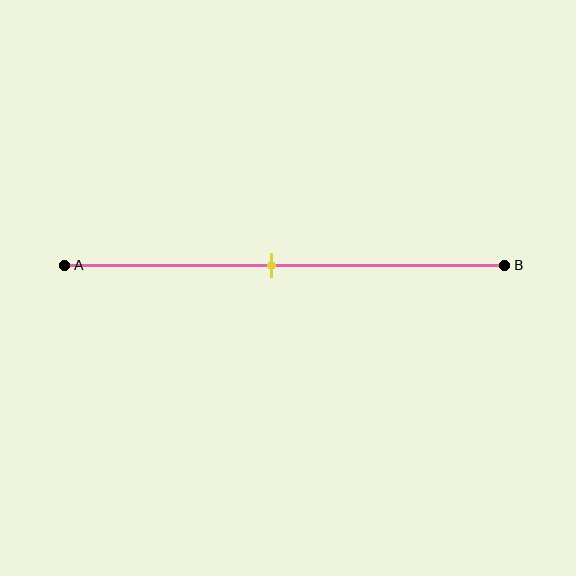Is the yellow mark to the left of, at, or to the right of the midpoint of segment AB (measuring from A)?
The yellow mark is to the left of the midpoint of segment AB.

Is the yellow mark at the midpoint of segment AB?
No, the mark is at about 45% from A, not at the 50% midpoint.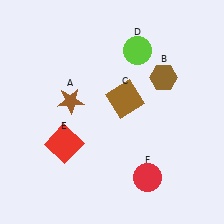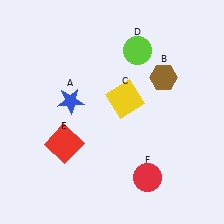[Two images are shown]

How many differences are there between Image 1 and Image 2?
There are 2 differences between the two images.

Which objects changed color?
A changed from brown to blue. C changed from brown to yellow.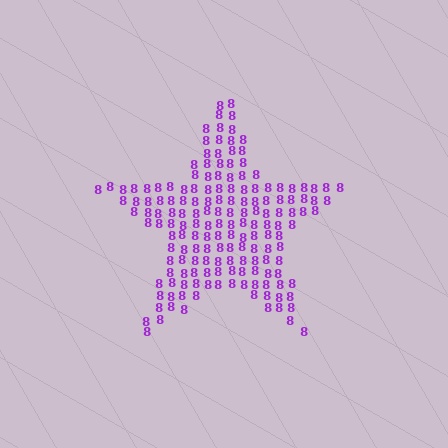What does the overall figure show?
The overall figure shows a star.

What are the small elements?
The small elements are digit 8's.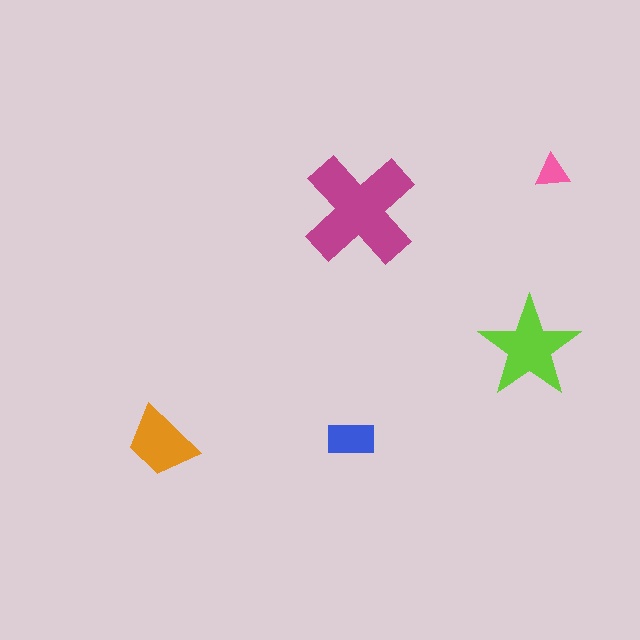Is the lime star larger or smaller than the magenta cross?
Smaller.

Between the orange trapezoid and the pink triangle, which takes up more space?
The orange trapezoid.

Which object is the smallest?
The pink triangle.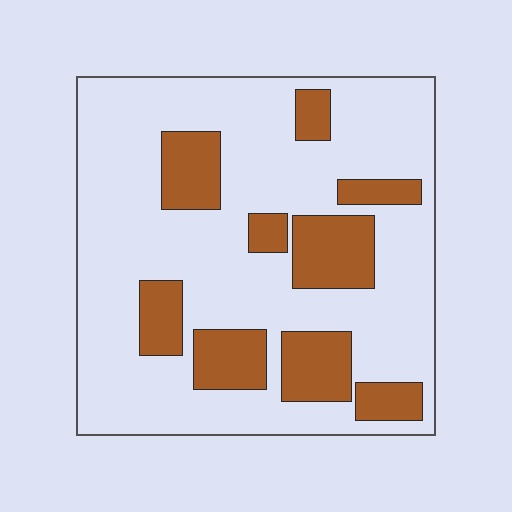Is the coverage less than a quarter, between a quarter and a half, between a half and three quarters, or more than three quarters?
Less than a quarter.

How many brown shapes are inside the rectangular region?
9.